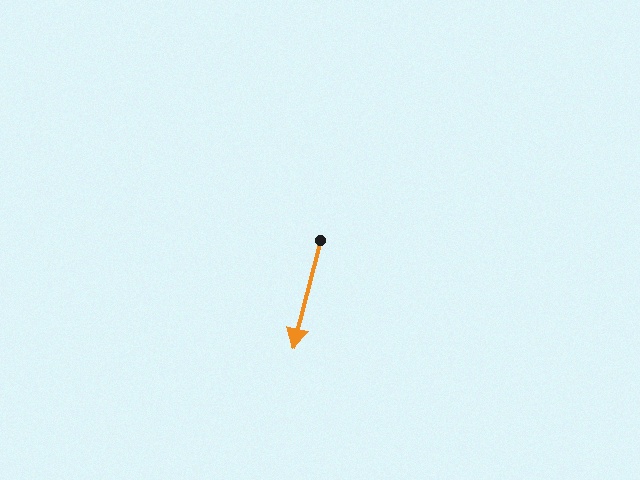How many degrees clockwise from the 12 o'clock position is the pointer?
Approximately 194 degrees.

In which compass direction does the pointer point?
South.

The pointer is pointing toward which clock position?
Roughly 6 o'clock.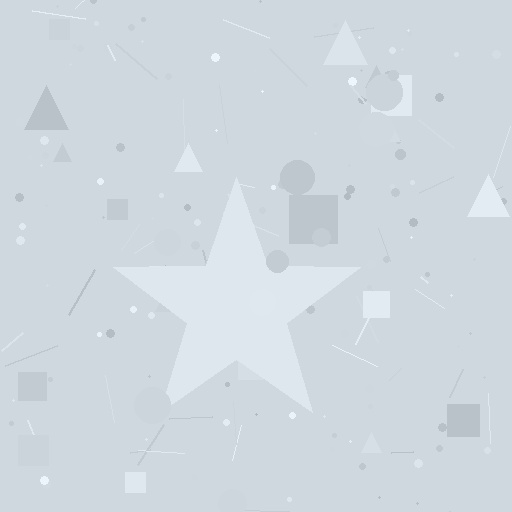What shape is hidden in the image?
A star is hidden in the image.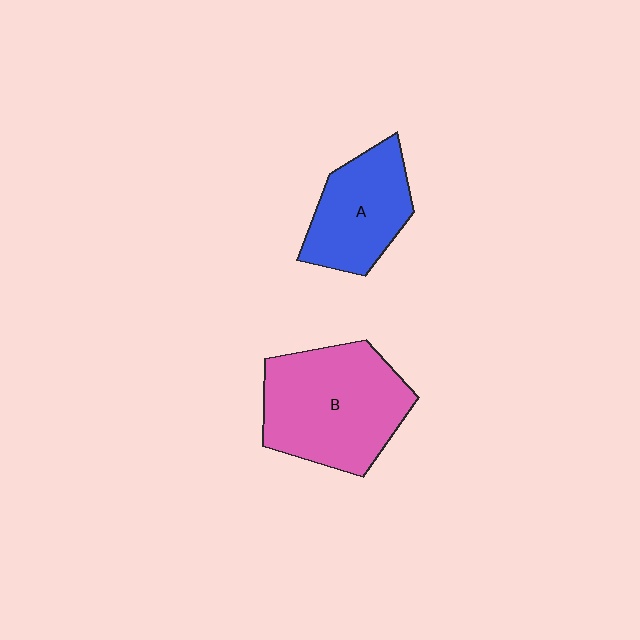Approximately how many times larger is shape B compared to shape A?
Approximately 1.5 times.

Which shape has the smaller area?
Shape A (blue).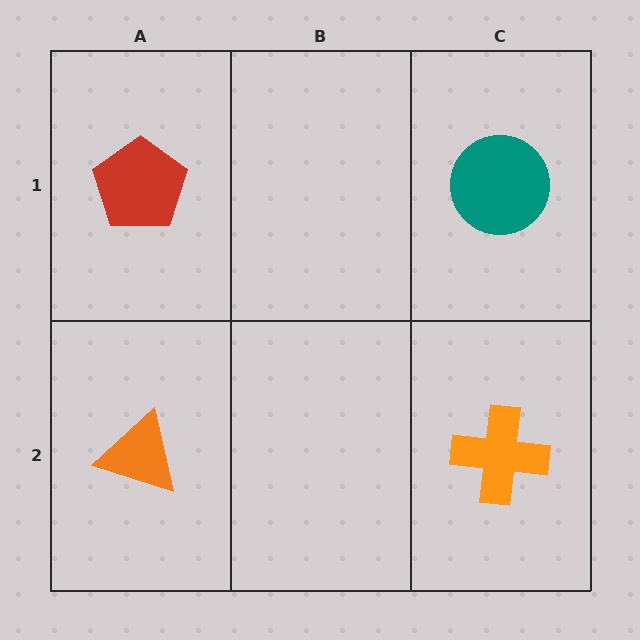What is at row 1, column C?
A teal circle.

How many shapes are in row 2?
2 shapes.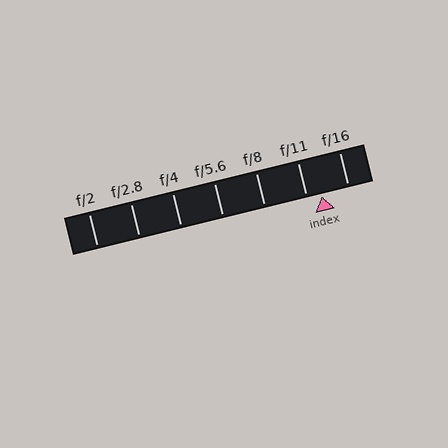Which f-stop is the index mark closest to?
The index mark is closest to f/11.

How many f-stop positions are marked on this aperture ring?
There are 7 f-stop positions marked.